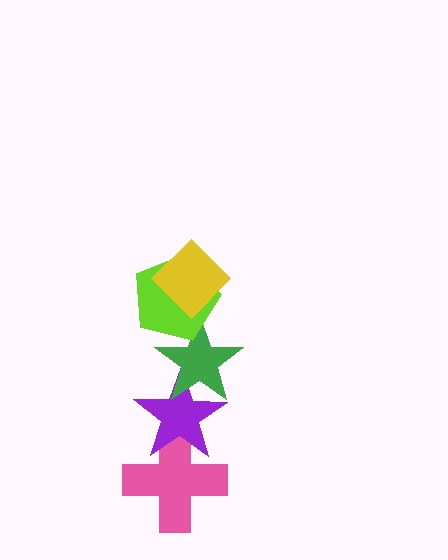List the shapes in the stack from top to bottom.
From top to bottom: the yellow diamond, the lime pentagon, the green star, the purple star, the pink cross.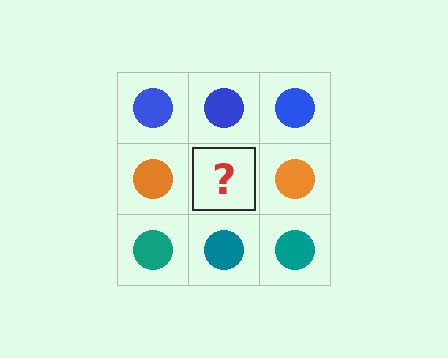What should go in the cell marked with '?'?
The missing cell should contain an orange circle.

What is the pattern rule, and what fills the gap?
The rule is that each row has a consistent color. The gap should be filled with an orange circle.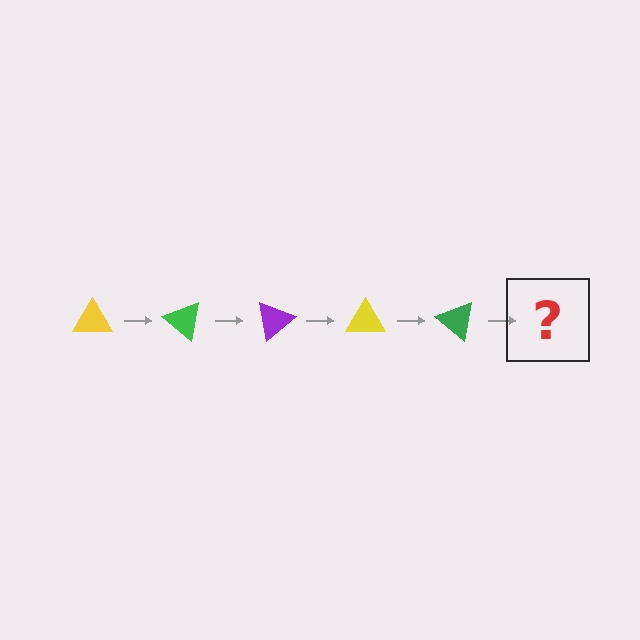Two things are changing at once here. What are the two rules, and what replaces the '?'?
The two rules are that it rotates 40 degrees each step and the color cycles through yellow, green, and purple. The '?' should be a purple triangle, rotated 200 degrees from the start.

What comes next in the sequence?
The next element should be a purple triangle, rotated 200 degrees from the start.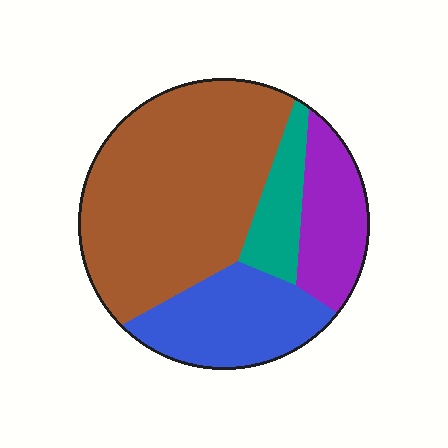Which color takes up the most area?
Brown, at roughly 55%.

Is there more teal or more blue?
Blue.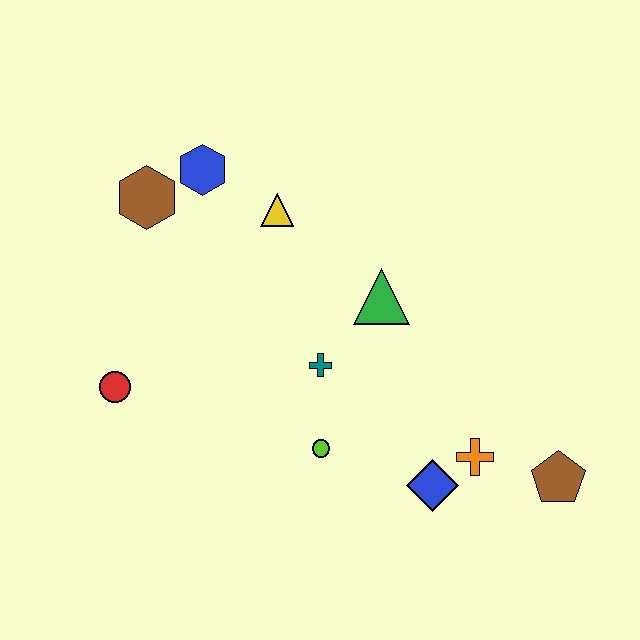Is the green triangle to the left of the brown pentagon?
Yes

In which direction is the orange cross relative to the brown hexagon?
The orange cross is to the right of the brown hexagon.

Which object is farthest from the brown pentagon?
The brown hexagon is farthest from the brown pentagon.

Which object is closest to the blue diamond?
The orange cross is closest to the blue diamond.